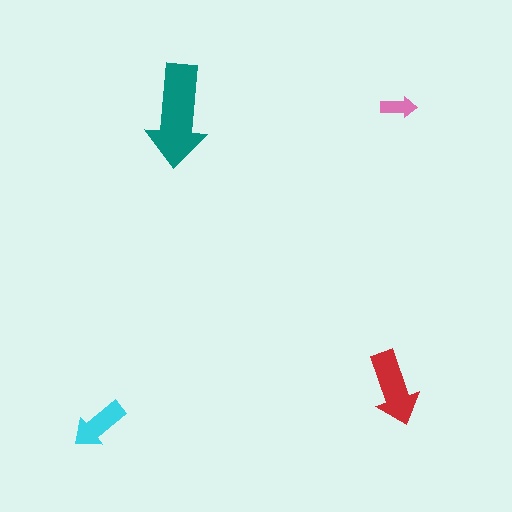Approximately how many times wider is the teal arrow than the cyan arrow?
About 2 times wider.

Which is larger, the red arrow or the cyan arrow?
The red one.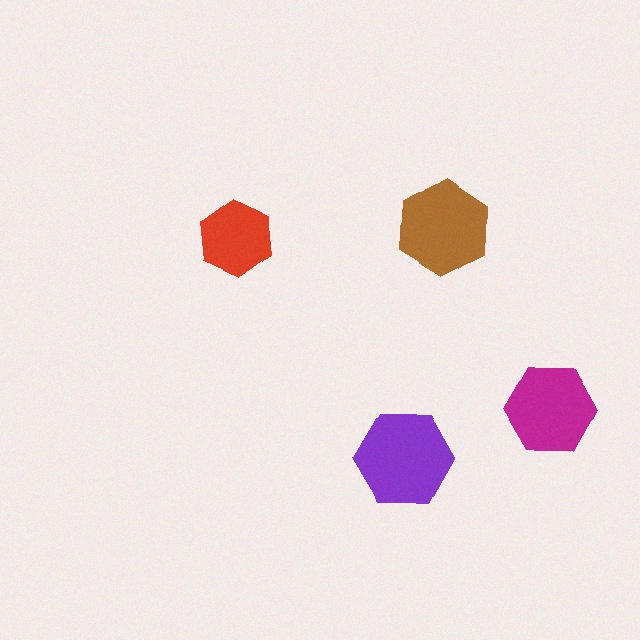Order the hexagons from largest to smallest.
the purple one, the brown one, the magenta one, the red one.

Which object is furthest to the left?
The red hexagon is leftmost.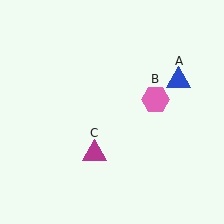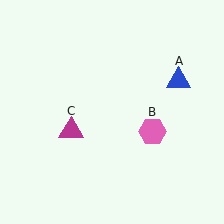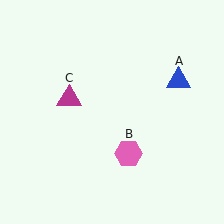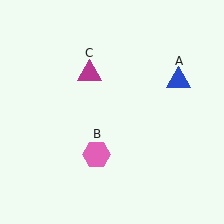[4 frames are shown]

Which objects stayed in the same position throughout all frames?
Blue triangle (object A) remained stationary.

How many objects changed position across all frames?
2 objects changed position: pink hexagon (object B), magenta triangle (object C).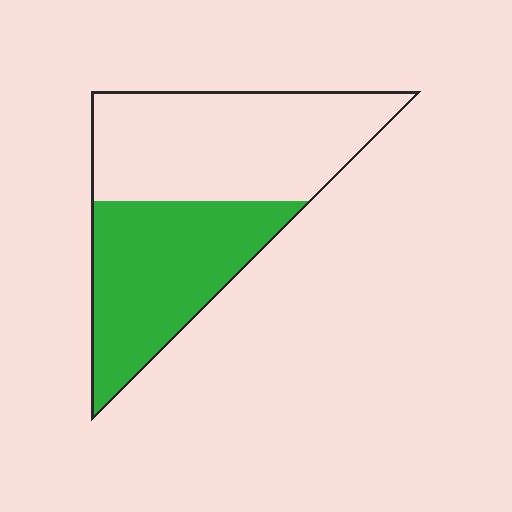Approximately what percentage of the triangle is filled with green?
Approximately 45%.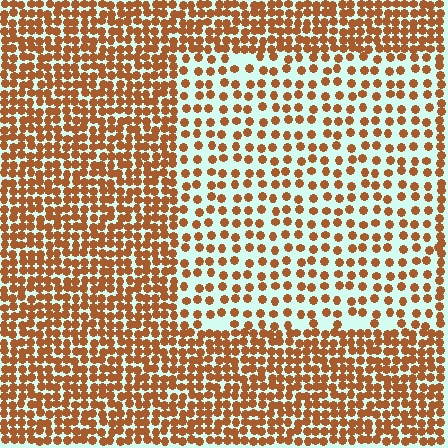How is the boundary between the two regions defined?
The boundary is defined by a change in element density (approximately 2.1x ratio). All elements are the same color, size, and shape.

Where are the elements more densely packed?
The elements are more densely packed outside the rectangle boundary.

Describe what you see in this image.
The image contains small brown elements arranged at two different densities. A rectangle-shaped region is visible where the elements are less densely packed than the surrounding area.